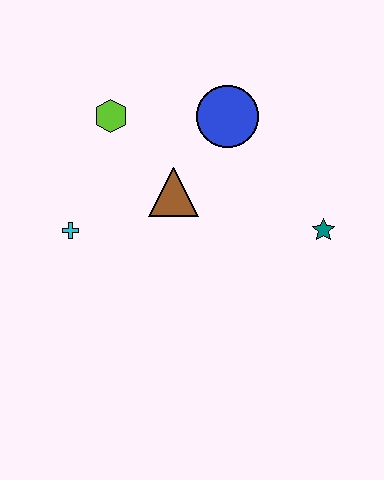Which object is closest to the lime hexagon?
The brown triangle is closest to the lime hexagon.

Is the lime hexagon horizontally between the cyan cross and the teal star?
Yes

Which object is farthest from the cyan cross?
The teal star is farthest from the cyan cross.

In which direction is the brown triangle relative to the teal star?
The brown triangle is to the left of the teal star.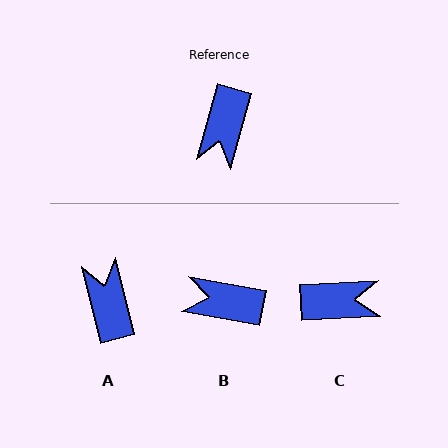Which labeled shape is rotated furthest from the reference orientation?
A, about 150 degrees away.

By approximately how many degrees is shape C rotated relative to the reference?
Approximately 109 degrees counter-clockwise.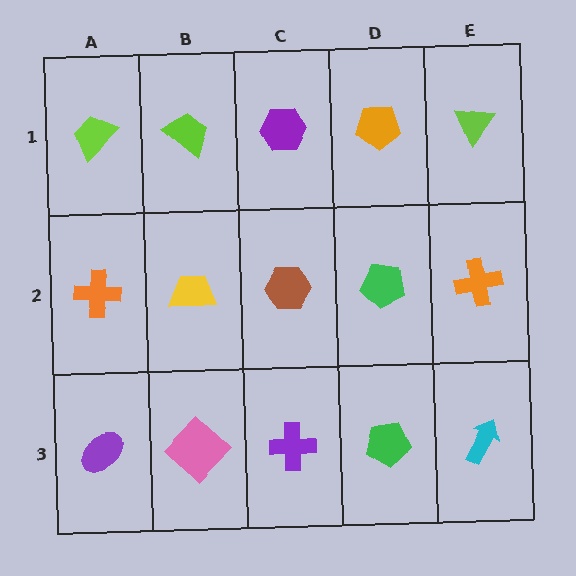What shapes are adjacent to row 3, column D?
A green pentagon (row 2, column D), a purple cross (row 3, column C), a cyan arrow (row 3, column E).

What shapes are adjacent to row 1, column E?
An orange cross (row 2, column E), an orange pentagon (row 1, column D).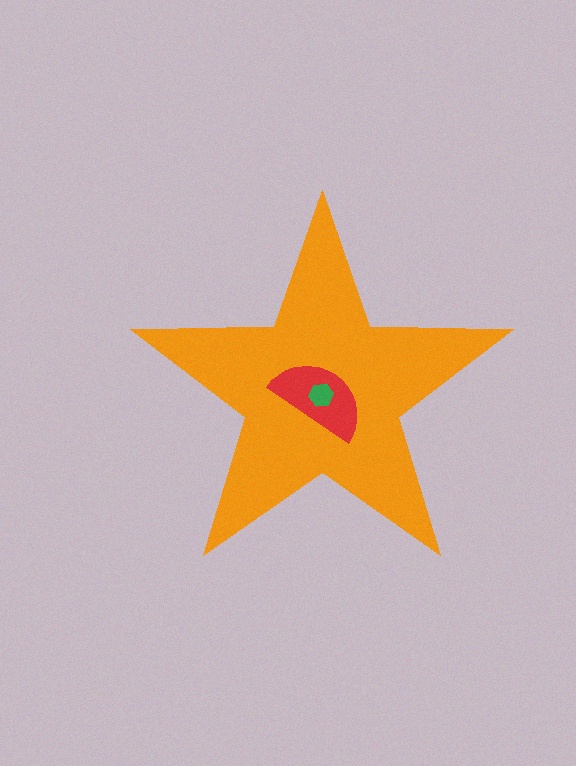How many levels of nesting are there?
3.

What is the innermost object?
The green hexagon.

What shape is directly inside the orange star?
The red semicircle.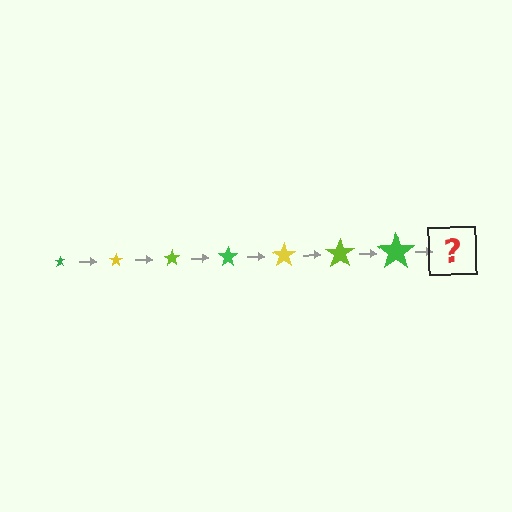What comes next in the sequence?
The next element should be a yellow star, larger than the previous one.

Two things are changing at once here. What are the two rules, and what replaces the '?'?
The two rules are that the star grows larger each step and the color cycles through green, yellow, and lime. The '?' should be a yellow star, larger than the previous one.